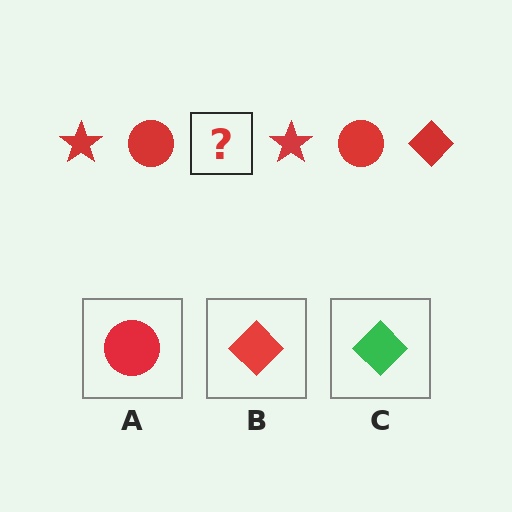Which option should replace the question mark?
Option B.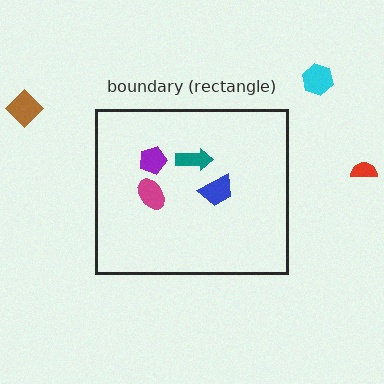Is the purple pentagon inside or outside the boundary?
Inside.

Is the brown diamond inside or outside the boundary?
Outside.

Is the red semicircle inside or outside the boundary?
Outside.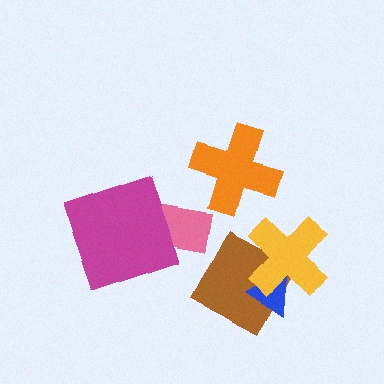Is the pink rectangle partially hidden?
Yes, it is partially covered by another shape.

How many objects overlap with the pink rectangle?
1 object overlaps with the pink rectangle.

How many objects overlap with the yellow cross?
2 objects overlap with the yellow cross.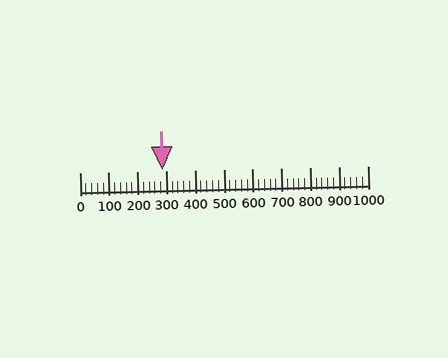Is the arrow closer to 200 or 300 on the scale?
The arrow is closer to 300.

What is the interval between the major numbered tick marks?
The major tick marks are spaced 100 units apart.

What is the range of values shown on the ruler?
The ruler shows values from 0 to 1000.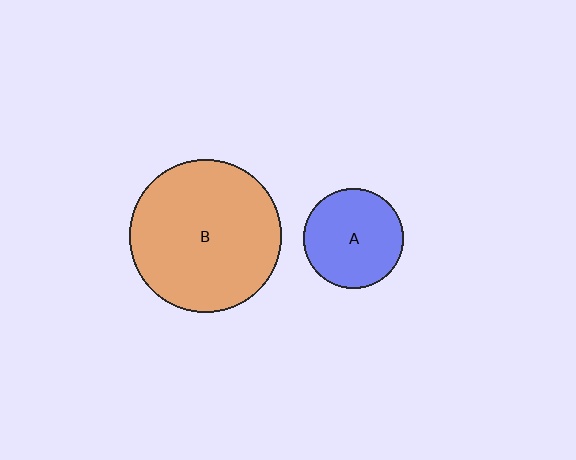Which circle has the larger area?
Circle B (orange).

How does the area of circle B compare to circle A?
Approximately 2.3 times.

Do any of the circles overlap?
No, none of the circles overlap.